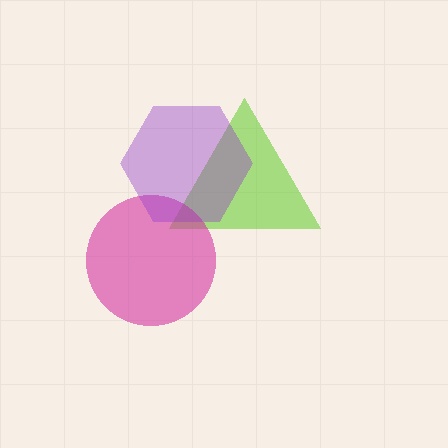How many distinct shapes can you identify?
There are 3 distinct shapes: a lime triangle, a magenta circle, a purple hexagon.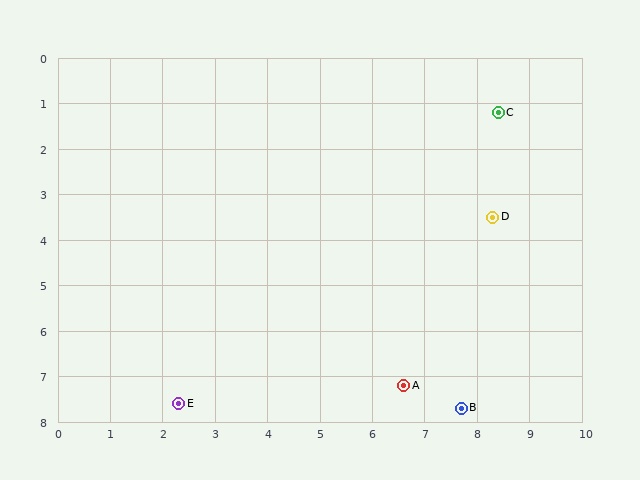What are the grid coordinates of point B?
Point B is at approximately (7.7, 7.7).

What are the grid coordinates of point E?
Point E is at approximately (2.3, 7.6).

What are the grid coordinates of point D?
Point D is at approximately (8.3, 3.5).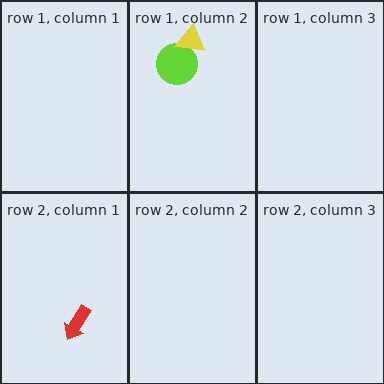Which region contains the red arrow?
The row 2, column 1 region.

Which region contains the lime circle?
The row 1, column 2 region.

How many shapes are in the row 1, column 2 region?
2.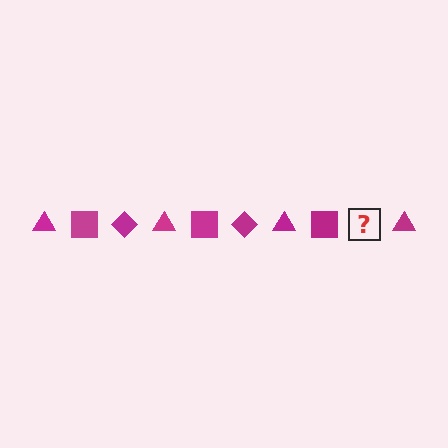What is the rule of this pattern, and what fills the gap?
The rule is that the pattern cycles through triangle, square, diamond shapes in magenta. The gap should be filled with a magenta diamond.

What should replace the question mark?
The question mark should be replaced with a magenta diamond.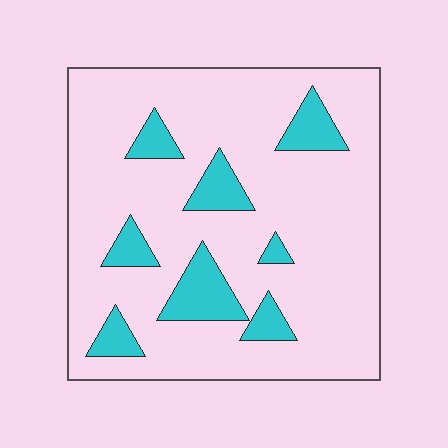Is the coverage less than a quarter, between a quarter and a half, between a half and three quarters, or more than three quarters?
Less than a quarter.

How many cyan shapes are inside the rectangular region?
8.